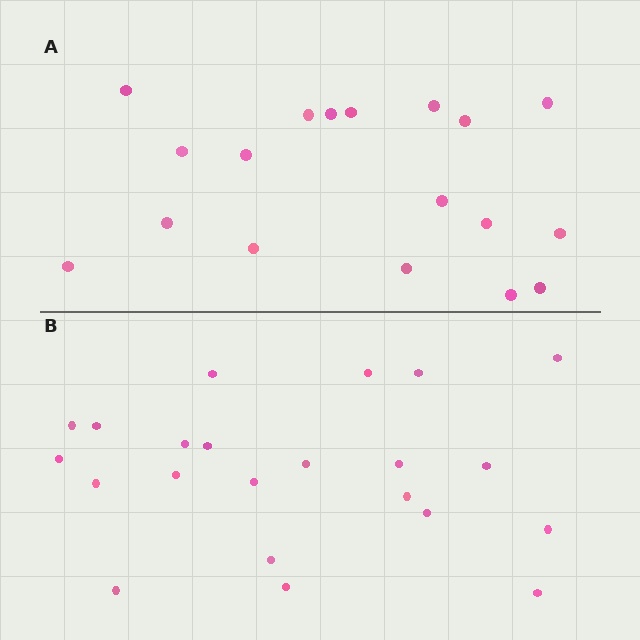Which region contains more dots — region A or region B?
Region B (the bottom region) has more dots.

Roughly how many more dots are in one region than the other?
Region B has about 4 more dots than region A.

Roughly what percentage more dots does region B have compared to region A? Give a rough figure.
About 20% more.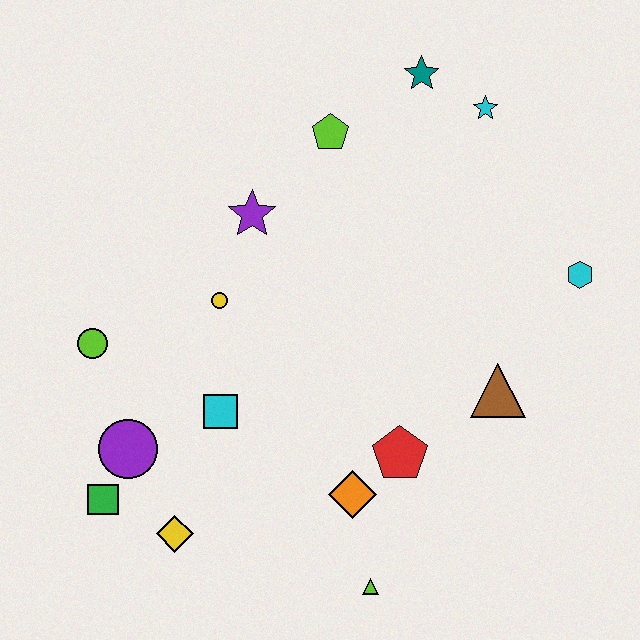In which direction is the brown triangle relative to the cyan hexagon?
The brown triangle is below the cyan hexagon.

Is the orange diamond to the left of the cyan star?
Yes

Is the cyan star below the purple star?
No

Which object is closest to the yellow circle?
The purple star is closest to the yellow circle.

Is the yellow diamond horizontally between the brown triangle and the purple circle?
Yes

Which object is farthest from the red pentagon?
The teal star is farthest from the red pentagon.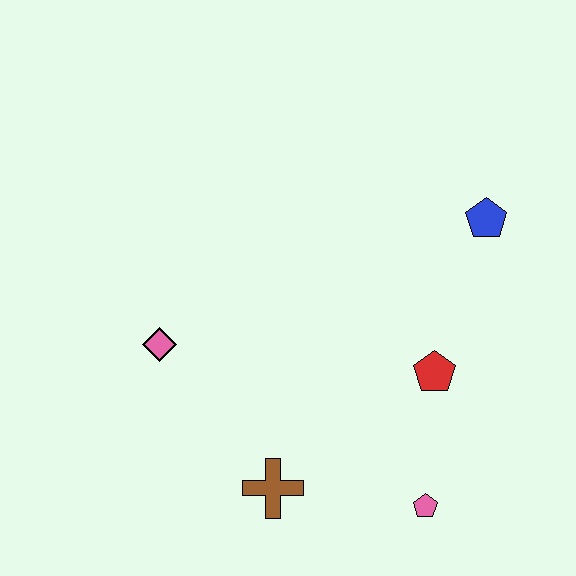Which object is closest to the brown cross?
The pink pentagon is closest to the brown cross.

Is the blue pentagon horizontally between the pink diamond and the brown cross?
No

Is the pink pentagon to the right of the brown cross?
Yes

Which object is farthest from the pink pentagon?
The pink diamond is farthest from the pink pentagon.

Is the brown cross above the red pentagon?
No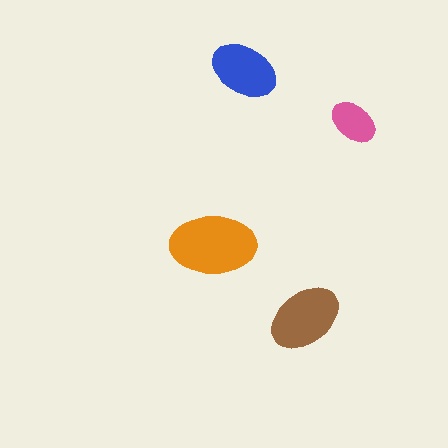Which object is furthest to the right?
The pink ellipse is rightmost.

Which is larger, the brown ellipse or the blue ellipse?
The brown one.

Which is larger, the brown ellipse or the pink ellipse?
The brown one.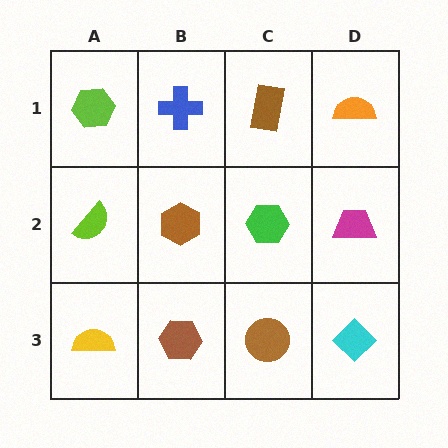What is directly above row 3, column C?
A green hexagon.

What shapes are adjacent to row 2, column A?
A lime hexagon (row 1, column A), a yellow semicircle (row 3, column A), a brown hexagon (row 2, column B).